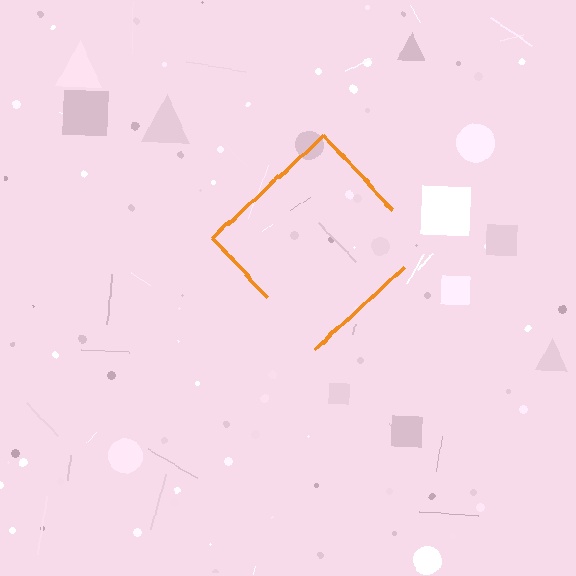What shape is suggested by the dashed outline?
The dashed outline suggests a diamond.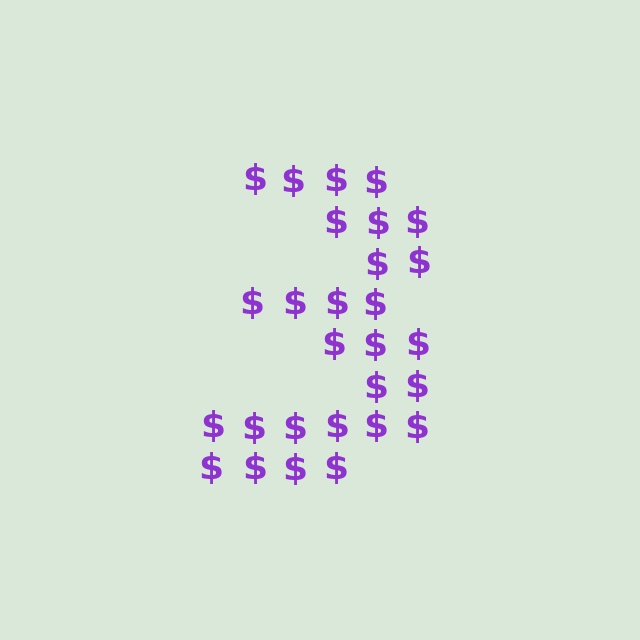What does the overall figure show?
The overall figure shows the digit 3.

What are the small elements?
The small elements are dollar signs.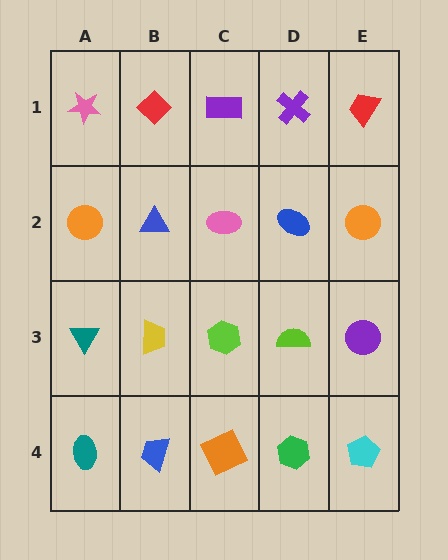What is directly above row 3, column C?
A pink ellipse.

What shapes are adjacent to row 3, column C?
A pink ellipse (row 2, column C), an orange square (row 4, column C), a yellow trapezoid (row 3, column B), a lime semicircle (row 3, column D).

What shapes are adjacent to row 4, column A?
A teal triangle (row 3, column A), a blue trapezoid (row 4, column B).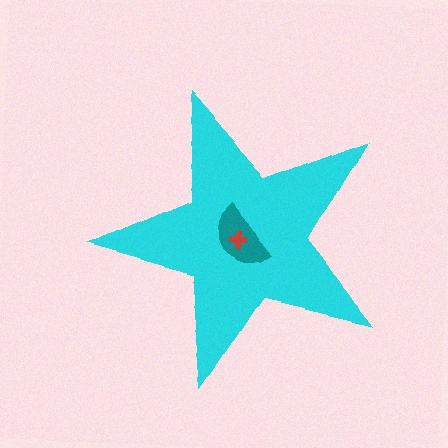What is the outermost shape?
The cyan star.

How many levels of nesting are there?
3.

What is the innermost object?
The red cross.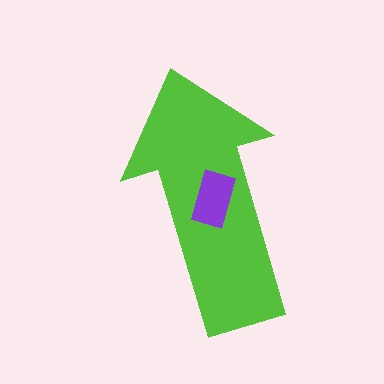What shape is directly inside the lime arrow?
The purple rectangle.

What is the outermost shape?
The lime arrow.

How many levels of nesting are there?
2.